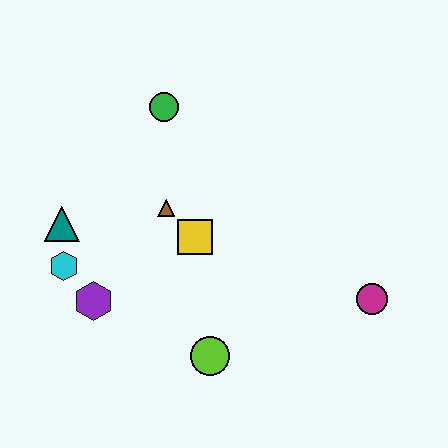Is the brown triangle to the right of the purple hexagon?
Yes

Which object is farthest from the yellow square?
The magenta circle is farthest from the yellow square.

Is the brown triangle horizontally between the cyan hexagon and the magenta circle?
Yes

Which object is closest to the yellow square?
The brown triangle is closest to the yellow square.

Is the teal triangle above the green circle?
No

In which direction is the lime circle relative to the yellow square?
The lime circle is below the yellow square.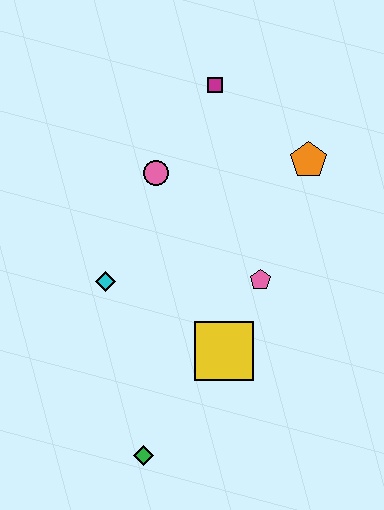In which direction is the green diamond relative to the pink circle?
The green diamond is below the pink circle.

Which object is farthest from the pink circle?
The green diamond is farthest from the pink circle.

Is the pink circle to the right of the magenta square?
No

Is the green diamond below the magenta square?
Yes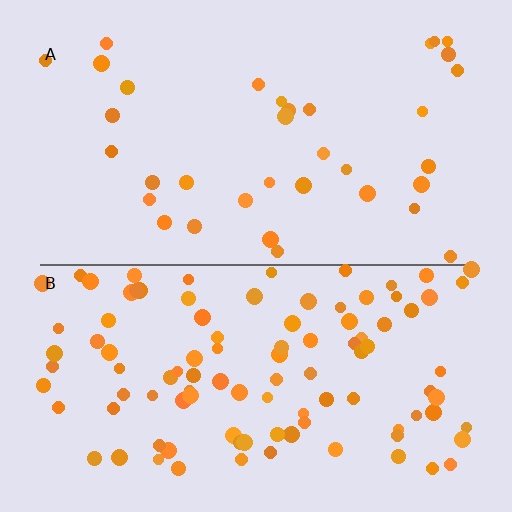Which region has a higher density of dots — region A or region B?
B (the bottom).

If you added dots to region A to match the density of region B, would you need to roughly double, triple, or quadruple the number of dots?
Approximately triple.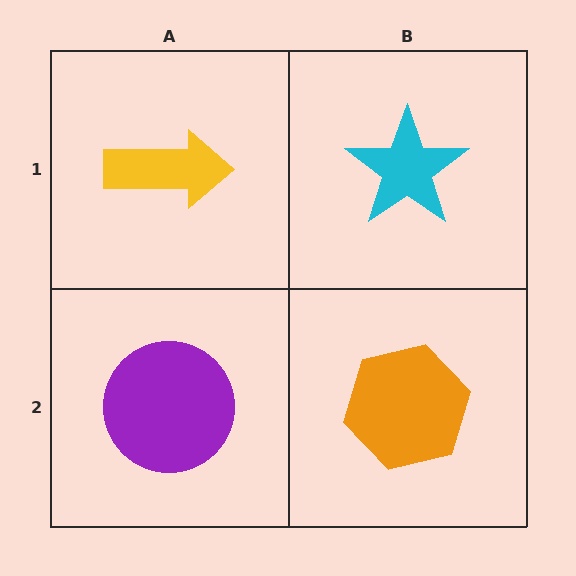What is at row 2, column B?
An orange hexagon.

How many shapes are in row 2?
2 shapes.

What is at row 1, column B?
A cyan star.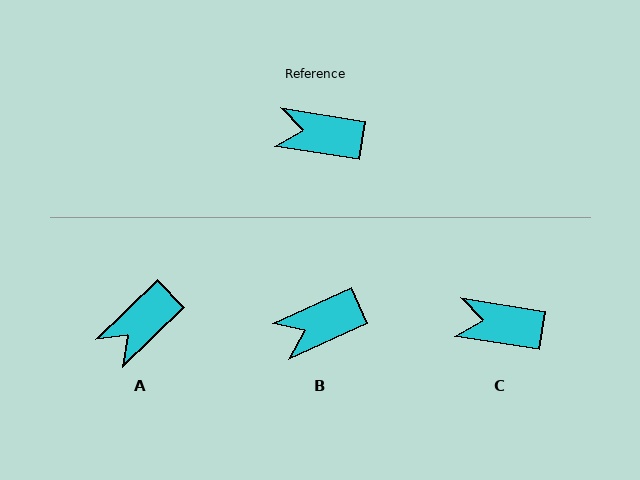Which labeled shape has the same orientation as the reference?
C.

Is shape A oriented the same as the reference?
No, it is off by about 53 degrees.